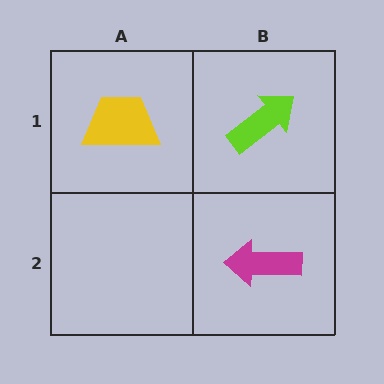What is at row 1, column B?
A lime arrow.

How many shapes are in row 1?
2 shapes.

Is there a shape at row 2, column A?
No, that cell is empty.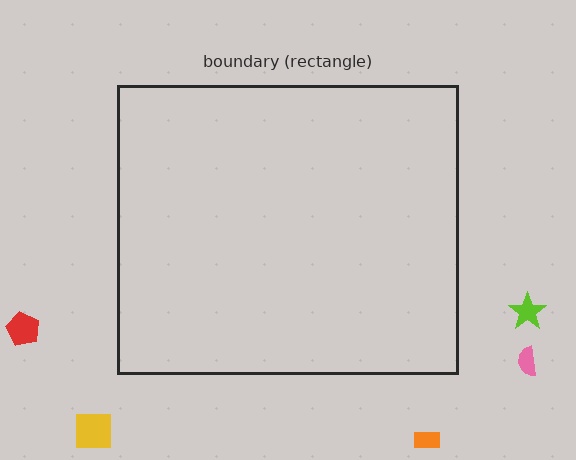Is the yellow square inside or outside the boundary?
Outside.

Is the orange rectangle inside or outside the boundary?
Outside.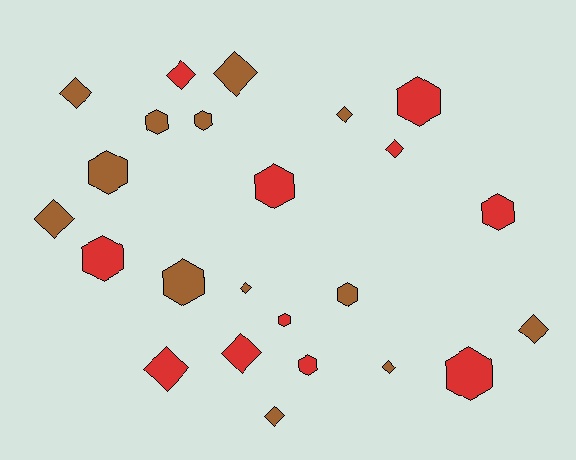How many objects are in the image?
There are 24 objects.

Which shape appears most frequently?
Hexagon, with 12 objects.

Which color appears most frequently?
Brown, with 13 objects.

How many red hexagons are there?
There are 7 red hexagons.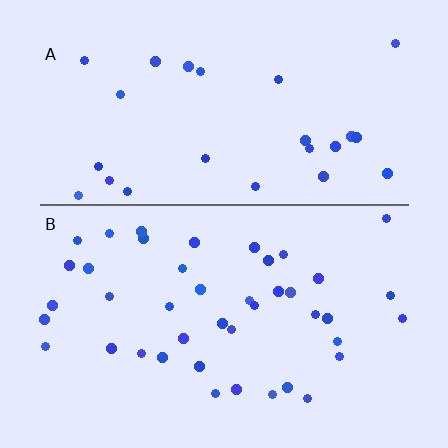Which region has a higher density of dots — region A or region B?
B (the bottom).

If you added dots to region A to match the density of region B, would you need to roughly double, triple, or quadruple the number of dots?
Approximately double.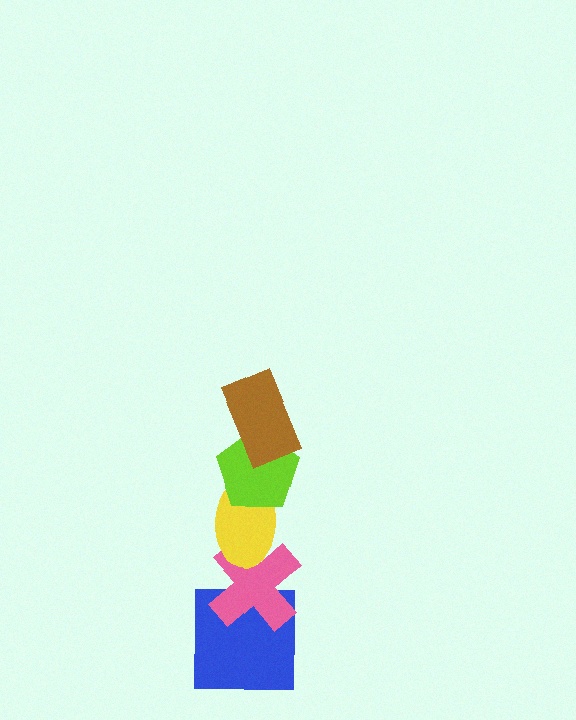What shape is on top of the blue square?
The pink cross is on top of the blue square.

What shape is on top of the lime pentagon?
The brown rectangle is on top of the lime pentagon.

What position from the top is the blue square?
The blue square is 5th from the top.